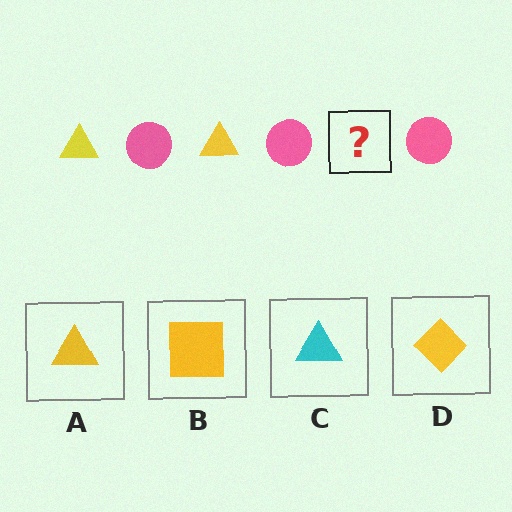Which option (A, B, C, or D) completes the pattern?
A.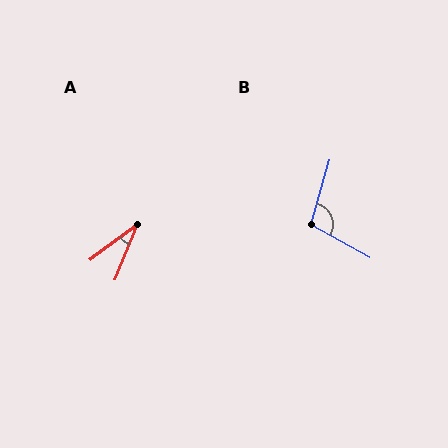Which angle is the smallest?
A, at approximately 31 degrees.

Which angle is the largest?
B, at approximately 104 degrees.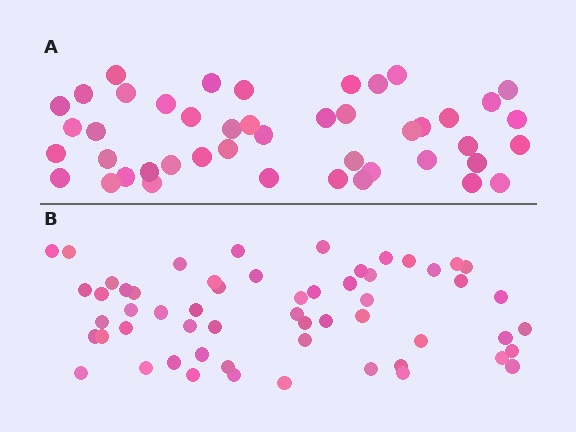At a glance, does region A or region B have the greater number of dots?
Region B (the bottom region) has more dots.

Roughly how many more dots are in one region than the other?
Region B has roughly 12 or so more dots than region A.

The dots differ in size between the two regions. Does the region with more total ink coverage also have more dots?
No. Region A has more total ink coverage because its dots are larger, but region B actually contains more individual dots. Total area can be misleading — the number of items is what matters here.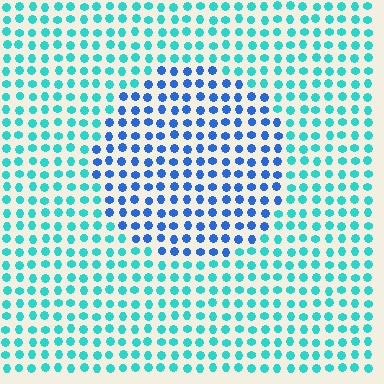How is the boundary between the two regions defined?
The boundary is defined purely by a slight shift in hue (about 43 degrees). Spacing, size, and orientation are identical on both sides.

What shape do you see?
I see a circle.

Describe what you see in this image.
The image is filled with small cyan elements in a uniform arrangement. A circle-shaped region is visible where the elements are tinted to a slightly different hue, forming a subtle color boundary.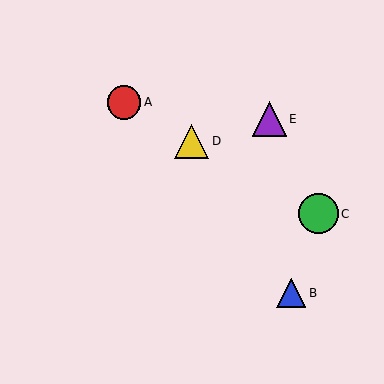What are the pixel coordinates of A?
Object A is at (124, 102).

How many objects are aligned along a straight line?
3 objects (A, C, D) are aligned along a straight line.